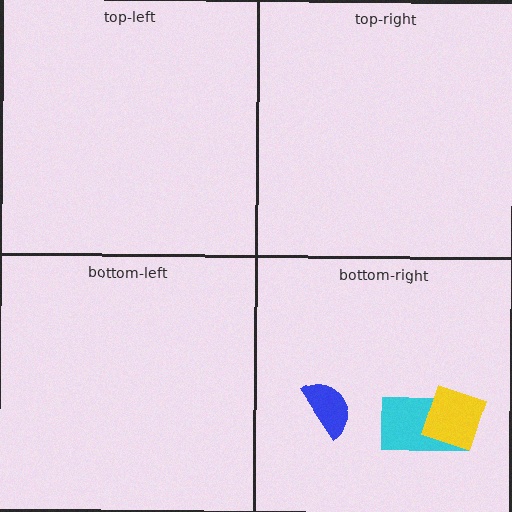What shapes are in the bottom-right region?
The blue semicircle, the cyan rectangle, the yellow diamond.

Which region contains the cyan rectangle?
The bottom-right region.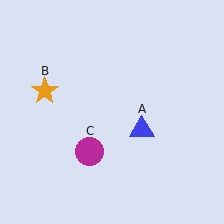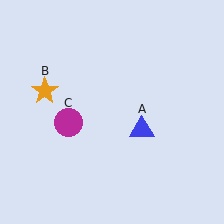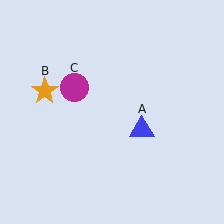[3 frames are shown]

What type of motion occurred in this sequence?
The magenta circle (object C) rotated clockwise around the center of the scene.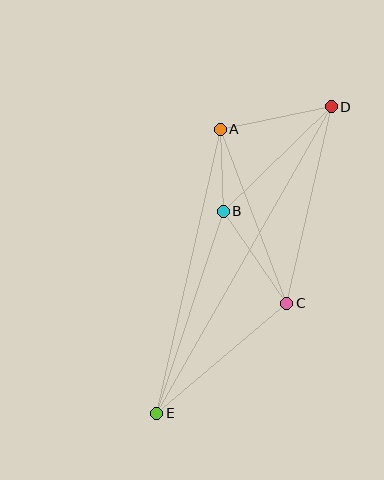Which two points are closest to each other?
Points A and B are closest to each other.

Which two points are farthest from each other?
Points D and E are farthest from each other.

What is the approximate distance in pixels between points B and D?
The distance between B and D is approximately 150 pixels.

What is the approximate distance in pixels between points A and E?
The distance between A and E is approximately 291 pixels.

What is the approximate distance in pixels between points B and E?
The distance between B and E is approximately 213 pixels.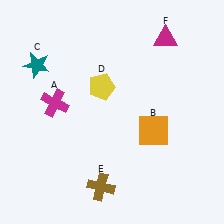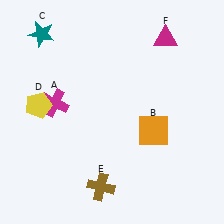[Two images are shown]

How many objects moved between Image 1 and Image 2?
2 objects moved between the two images.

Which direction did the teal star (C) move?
The teal star (C) moved up.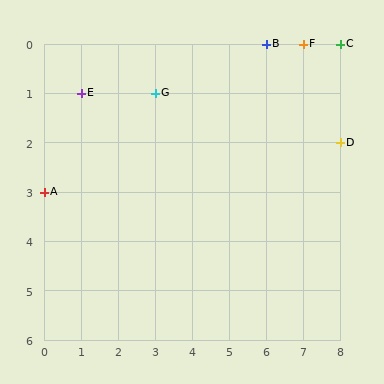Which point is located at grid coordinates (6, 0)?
Point B is at (6, 0).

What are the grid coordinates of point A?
Point A is at grid coordinates (0, 3).